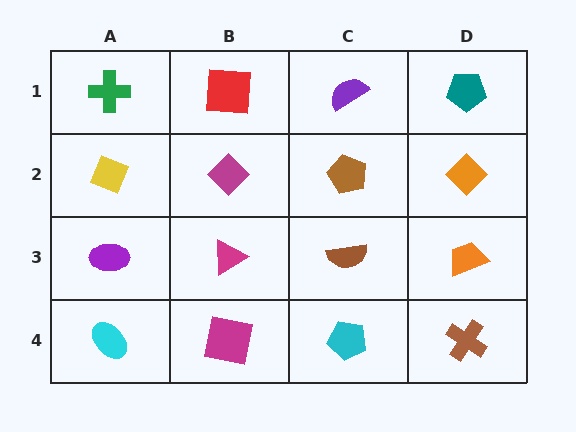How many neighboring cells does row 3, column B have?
4.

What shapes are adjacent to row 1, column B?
A magenta diamond (row 2, column B), a green cross (row 1, column A), a purple semicircle (row 1, column C).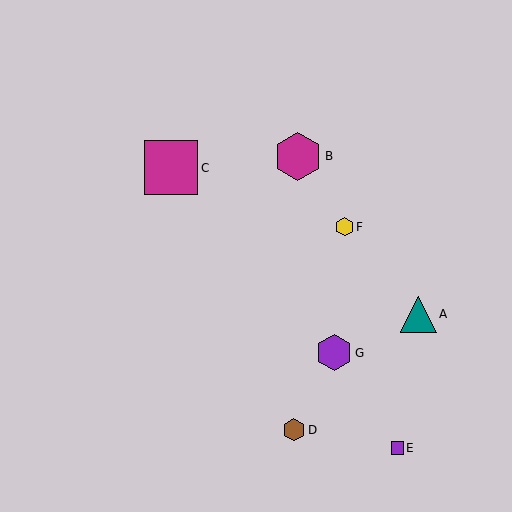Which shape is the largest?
The magenta square (labeled C) is the largest.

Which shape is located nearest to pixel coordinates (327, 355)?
The purple hexagon (labeled G) at (334, 353) is nearest to that location.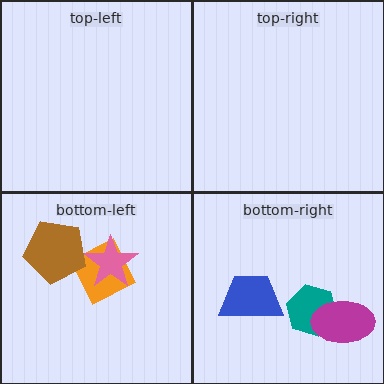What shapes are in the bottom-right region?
The teal hexagon, the magenta ellipse, the blue trapezoid.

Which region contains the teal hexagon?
The bottom-right region.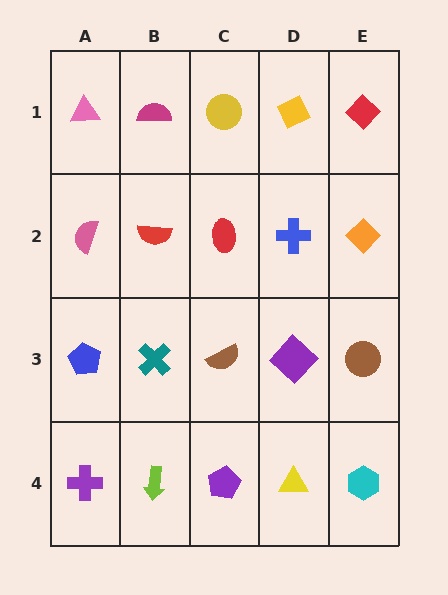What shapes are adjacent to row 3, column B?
A red semicircle (row 2, column B), a lime arrow (row 4, column B), a blue pentagon (row 3, column A), a brown semicircle (row 3, column C).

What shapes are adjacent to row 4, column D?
A purple diamond (row 3, column D), a purple pentagon (row 4, column C), a cyan hexagon (row 4, column E).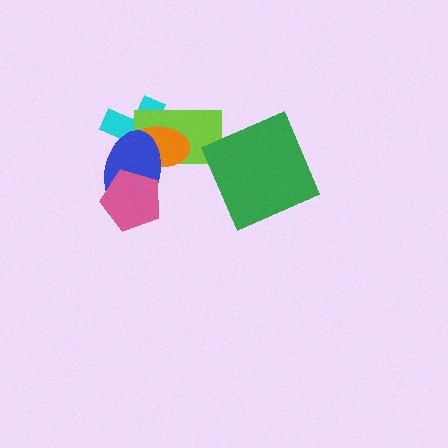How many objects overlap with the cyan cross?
3 objects overlap with the cyan cross.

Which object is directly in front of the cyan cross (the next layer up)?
The lime rectangle is directly in front of the cyan cross.